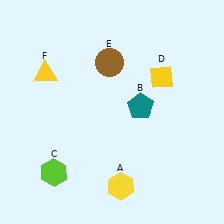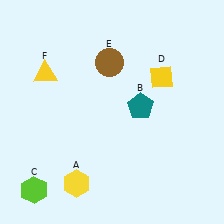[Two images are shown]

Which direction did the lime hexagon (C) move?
The lime hexagon (C) moved left.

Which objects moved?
The objects that moved are: the yellow hexagon (A), the lime hexagon (C).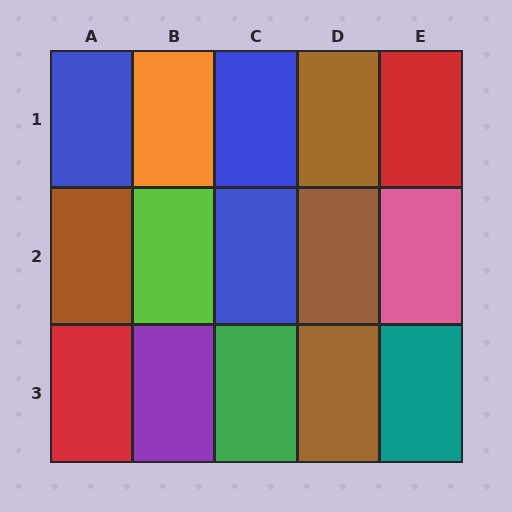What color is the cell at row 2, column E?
Pink.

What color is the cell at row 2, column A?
Brown.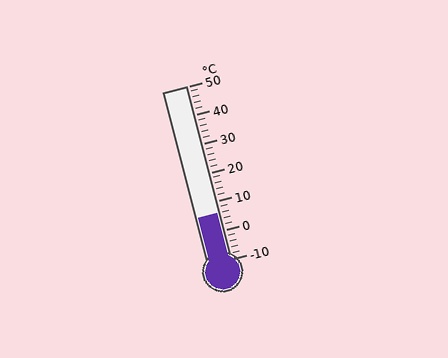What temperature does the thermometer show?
The thermometer shows approximately 6°C.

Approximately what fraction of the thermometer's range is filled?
The thermometer is filled to approximately 25% of its range.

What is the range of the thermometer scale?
The thermometer scale ranges from -10°C to 50°C.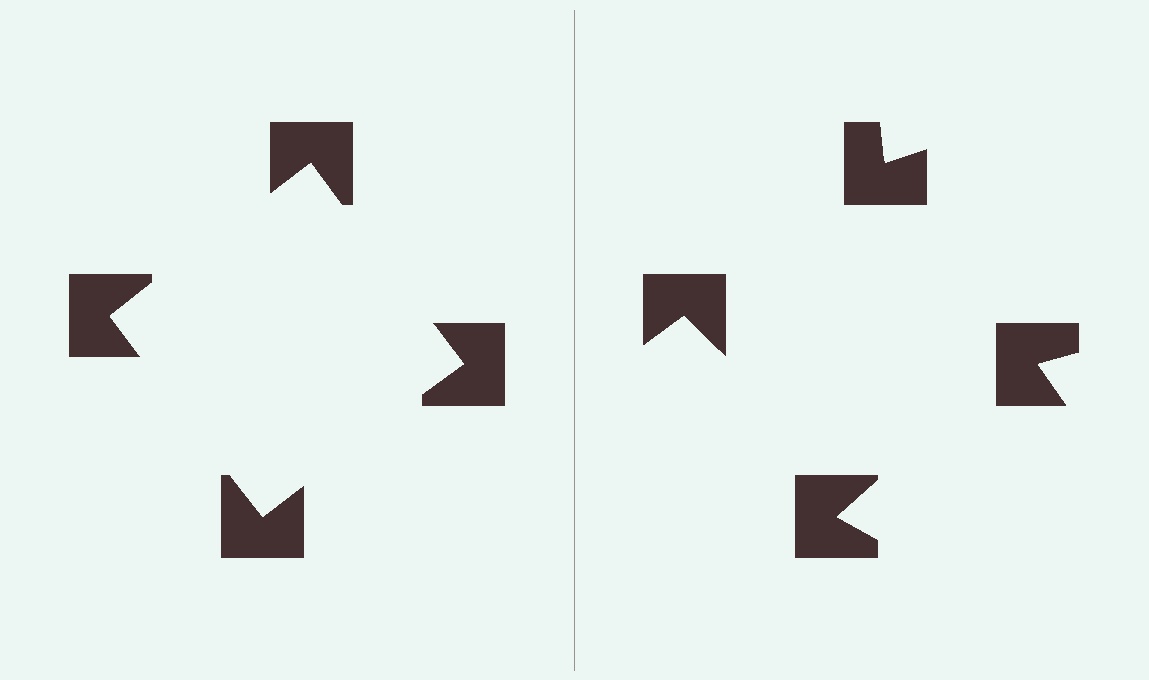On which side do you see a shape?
An illusory square appears on the left side. On the right side the wedge cuts are rotated, so no coherent shape forms.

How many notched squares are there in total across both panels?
8 — 4 on each side.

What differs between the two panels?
The notched squares are positioned identically on both sides; only the wedge orientations differ. On the left they align to a square; on the right they are misaligned.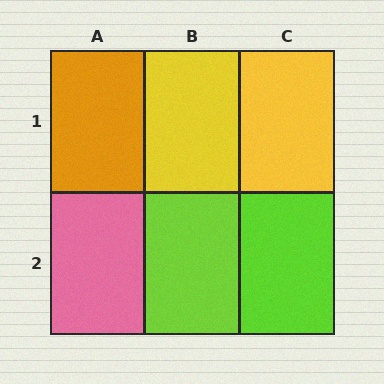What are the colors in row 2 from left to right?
Pink, lime, lime.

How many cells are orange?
1 cell is orange.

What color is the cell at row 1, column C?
Yellow.